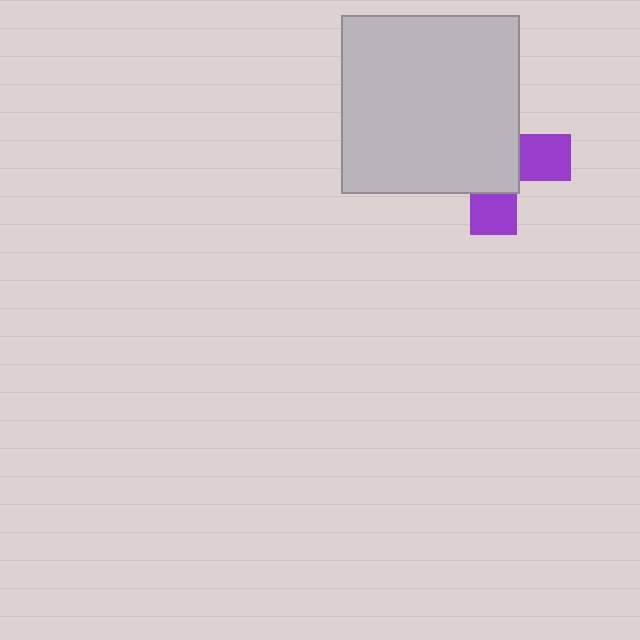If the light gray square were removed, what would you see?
You would see the complete purple cross.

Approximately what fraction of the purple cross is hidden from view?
Roughly 64% of the purple cross is hidden behind the light gray square.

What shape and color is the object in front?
The object in front is a light gray square.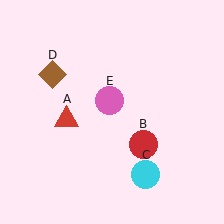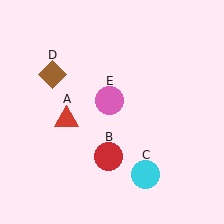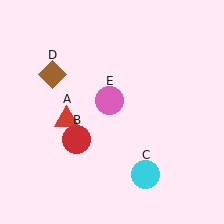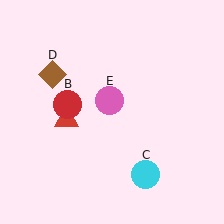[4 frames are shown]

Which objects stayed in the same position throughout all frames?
Red triangle (object A) and cyan circle (object C) and brown diamond (object D) and pink circle (object E) remained stationary.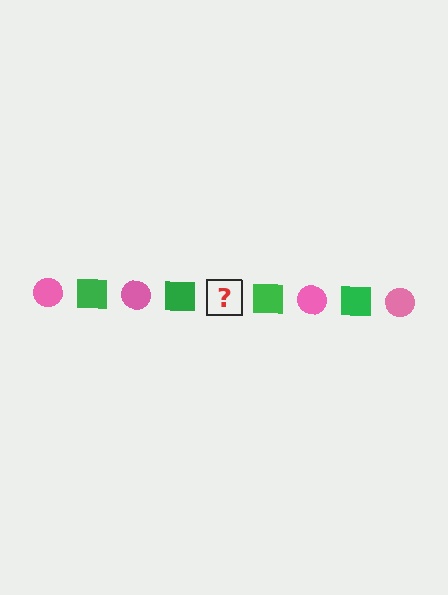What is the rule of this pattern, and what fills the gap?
The rule is that the pattern alternates between pink circle and green square. The gap should be filled with a pink circle.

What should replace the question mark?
The question mark should be replaced with a pink circle.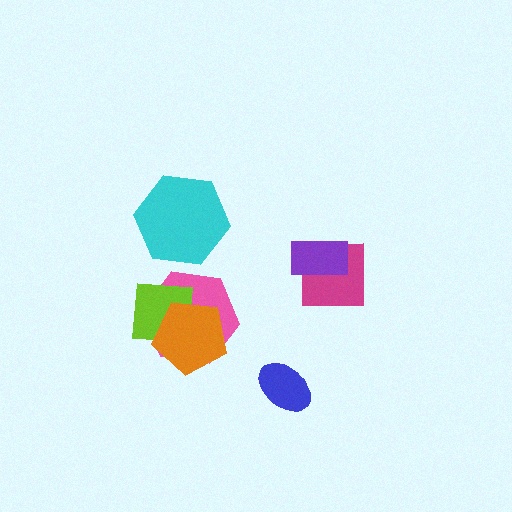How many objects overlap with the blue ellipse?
0 objects overlap with the blue ellipse.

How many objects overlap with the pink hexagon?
2 objects overlap with the pink hexagon.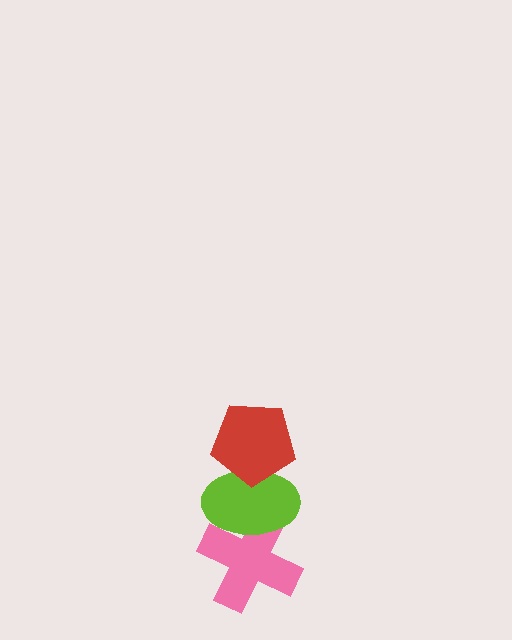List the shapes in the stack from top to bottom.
From top to bottom: the red pentagon, the lime ellipse, the pink cross.